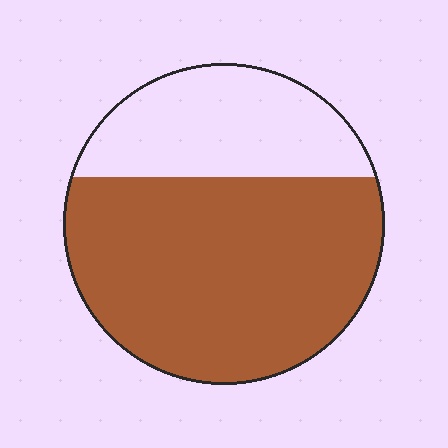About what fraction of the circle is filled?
About two thirds (2/3).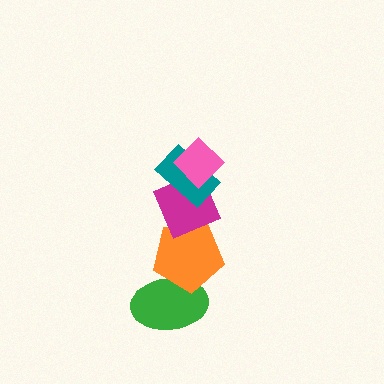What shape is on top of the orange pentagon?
The magenta diamond is on top of the orange pentagon.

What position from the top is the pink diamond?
The pink diamond is 1st from the top.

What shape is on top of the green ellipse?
The orange pentagon is on top of the green ellipse.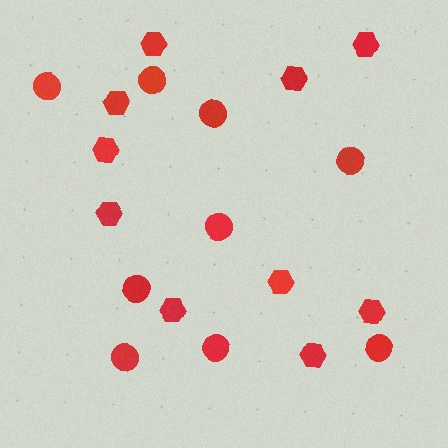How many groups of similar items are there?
There are 2 groups: one group of hexagons (10) and one group of circles (9).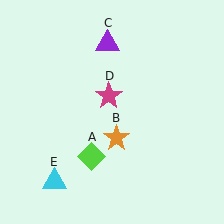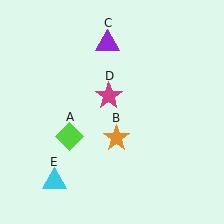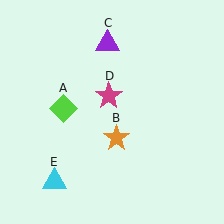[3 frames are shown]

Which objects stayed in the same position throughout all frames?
Orange star (object B) and purple triangle (object C) and magenta star (object D) and cyan triangle (object E) remained stationary.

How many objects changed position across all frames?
1 object changed position: lime diamond (object A).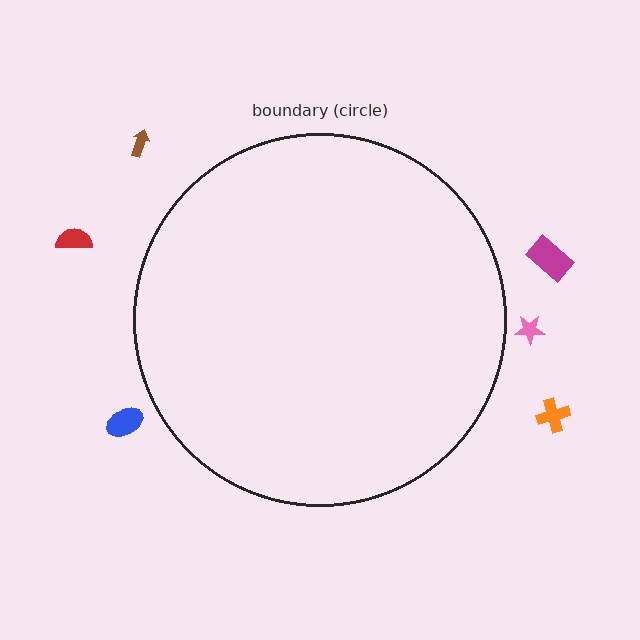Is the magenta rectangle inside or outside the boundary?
Outside.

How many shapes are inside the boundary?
0 inside, 6 outside.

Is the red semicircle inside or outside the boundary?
Outside.